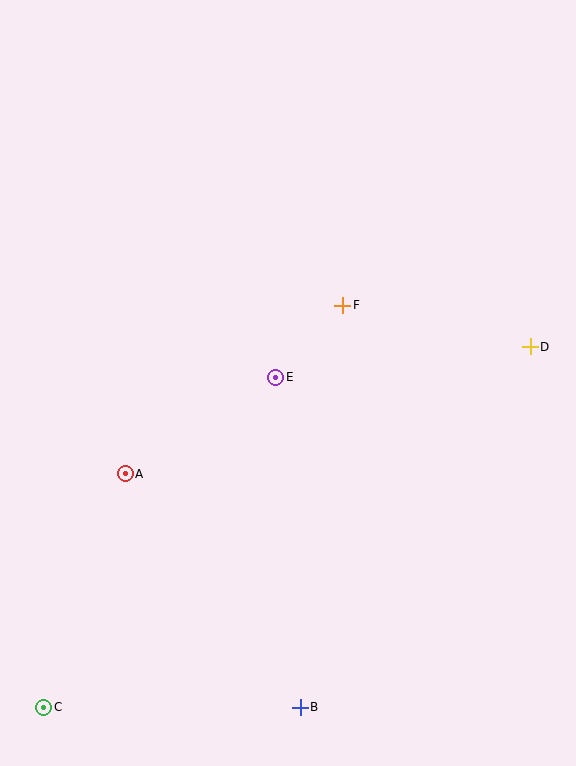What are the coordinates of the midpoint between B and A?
The midpoint between B and A is at (213, 591).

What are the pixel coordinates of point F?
Point F is at (343, 305).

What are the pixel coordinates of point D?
Point D is at (530, 347).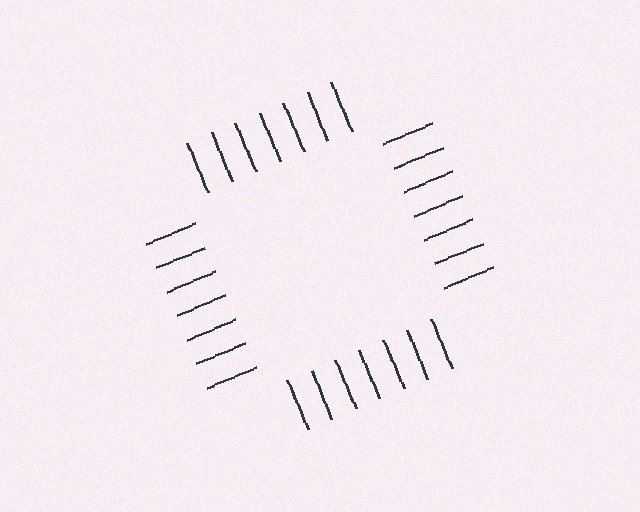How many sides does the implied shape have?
4 sides — the line-ends trace a square.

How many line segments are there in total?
28 — 7 along each of the 4 edges.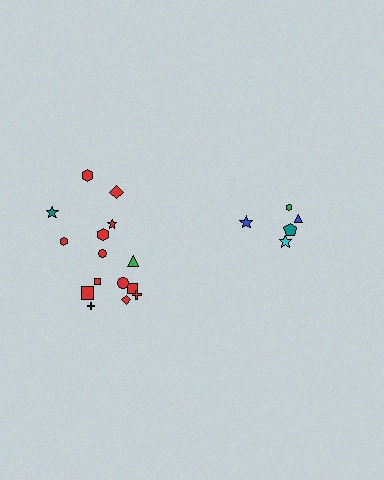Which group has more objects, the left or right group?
The left group.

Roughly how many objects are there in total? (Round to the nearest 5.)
Roughly 20 objects in total.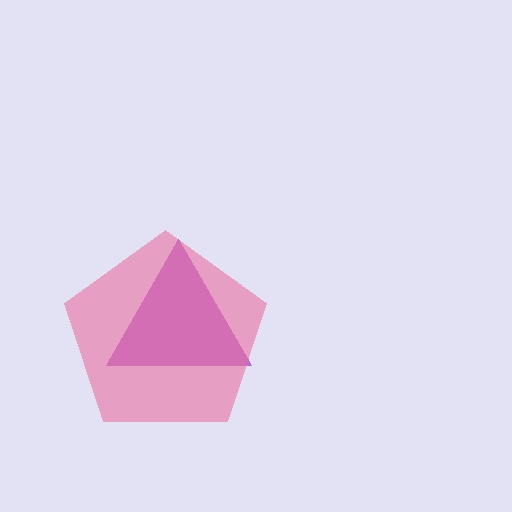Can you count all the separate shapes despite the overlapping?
Yes, there are 2 separate shapes.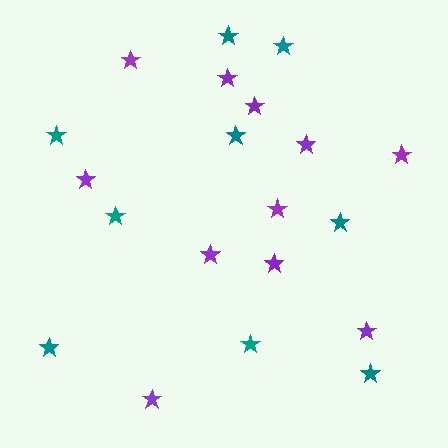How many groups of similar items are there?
There are 2 groups: one group of purple stars (11) and one group of teal stars (9).